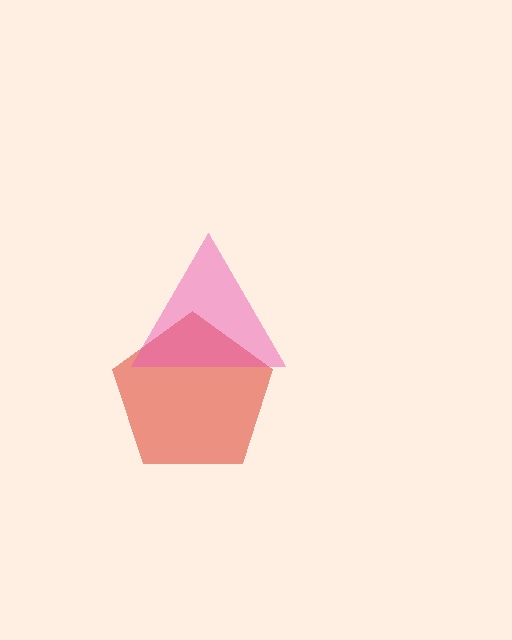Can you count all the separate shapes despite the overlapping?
Yes, there are 2 separate shapes.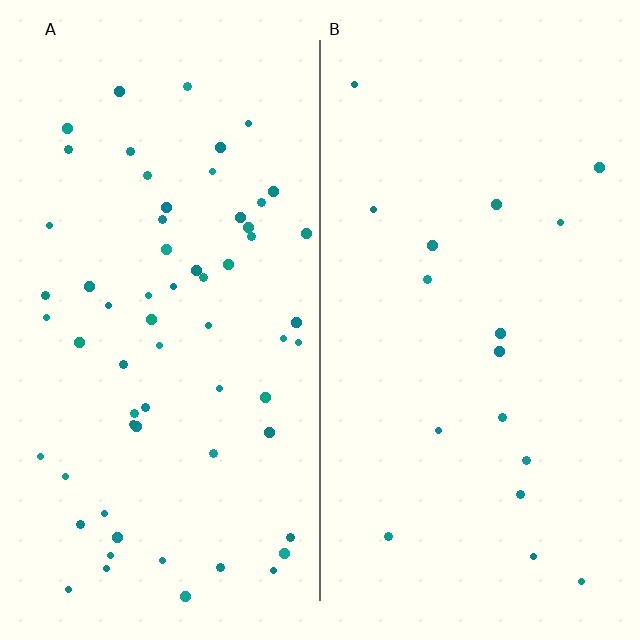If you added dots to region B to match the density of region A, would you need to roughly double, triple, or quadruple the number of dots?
Approximately quadruple.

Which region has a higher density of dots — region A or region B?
A (the left).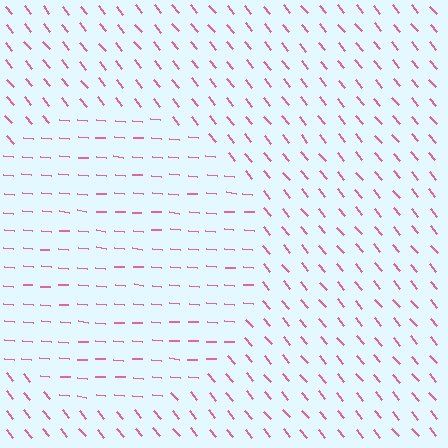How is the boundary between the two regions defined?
The boundary is defined purely by a change in line orientation (approximately 45 degrees difference). All lines are the same color and thickness.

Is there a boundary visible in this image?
Yes, there is a texture boundary formed by a change in line orientation.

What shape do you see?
I see a circle.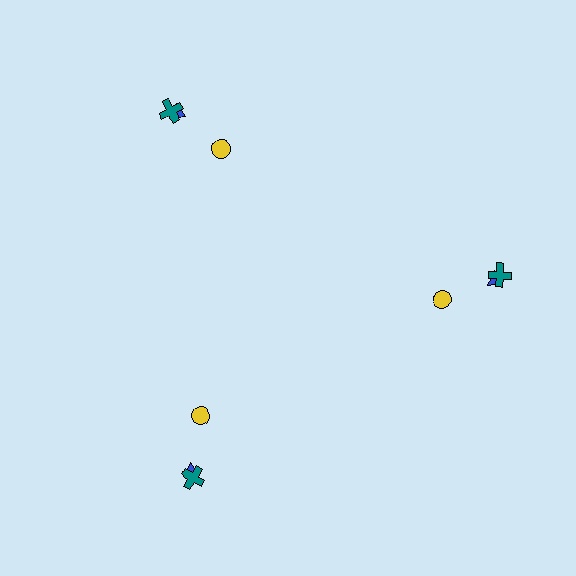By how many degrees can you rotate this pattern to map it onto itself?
The pattern maps onto itself every 120 degrees of rotation.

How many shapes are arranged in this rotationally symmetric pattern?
There are 9 shapes, arranged in 3 groups of 3.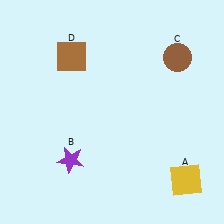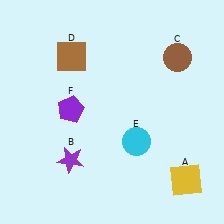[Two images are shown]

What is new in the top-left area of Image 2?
A purple pentagon (F) was added in the top-left area of Image 2.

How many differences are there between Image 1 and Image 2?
There are 2 differences between the two images.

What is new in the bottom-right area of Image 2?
A cyan circle (E) was added in the bottom-right area of Image 2.